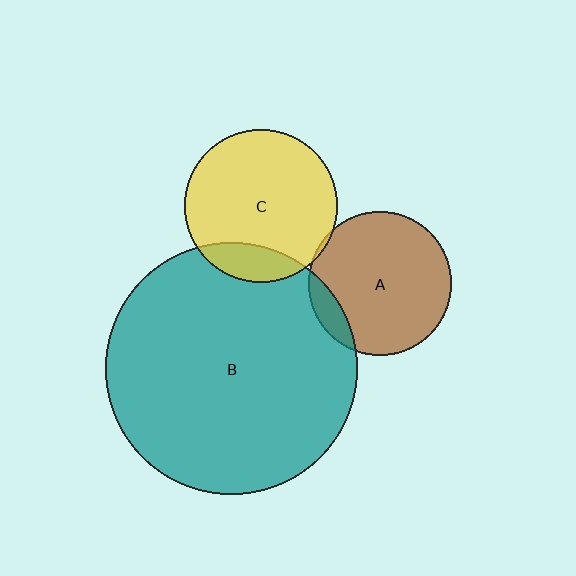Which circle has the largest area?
Circle B (teal).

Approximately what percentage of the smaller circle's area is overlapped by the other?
Approximately 10%.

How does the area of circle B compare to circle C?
Approximately 2.7 times.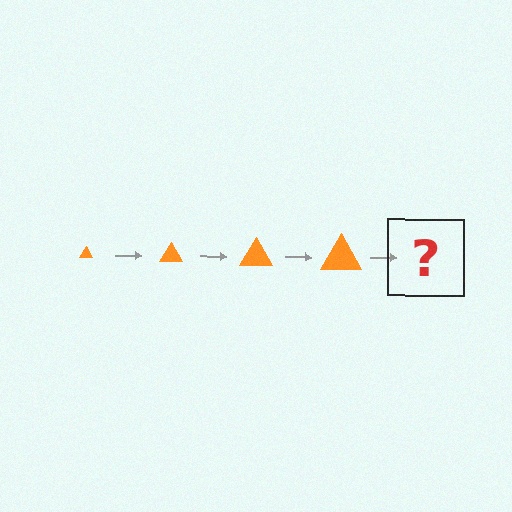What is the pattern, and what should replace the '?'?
The pattern is that the triangle gets progressively larger each step. The '?' should be an orange triangle, larger than the previous one.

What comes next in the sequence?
The next element should be an orange triangle, larger than the previous one.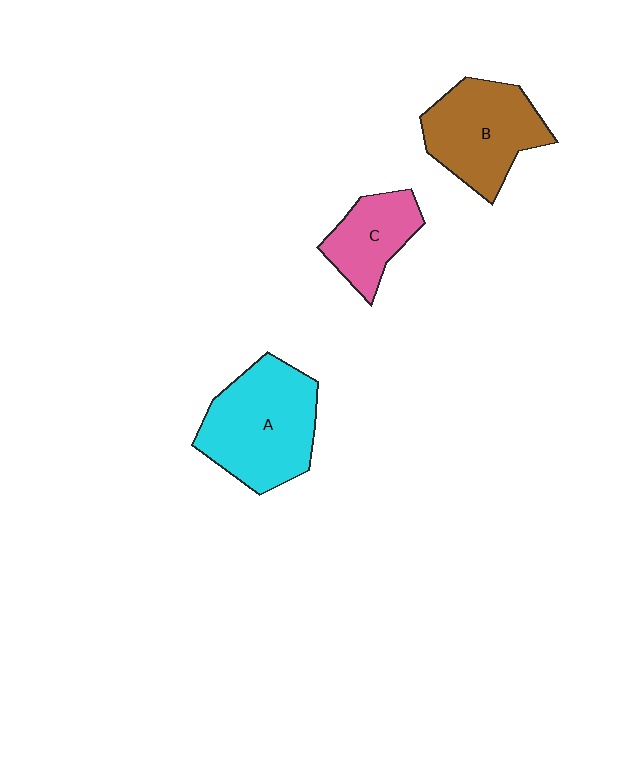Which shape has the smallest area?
Shape C (pink).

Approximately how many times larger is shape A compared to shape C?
Approximately 1.8 times.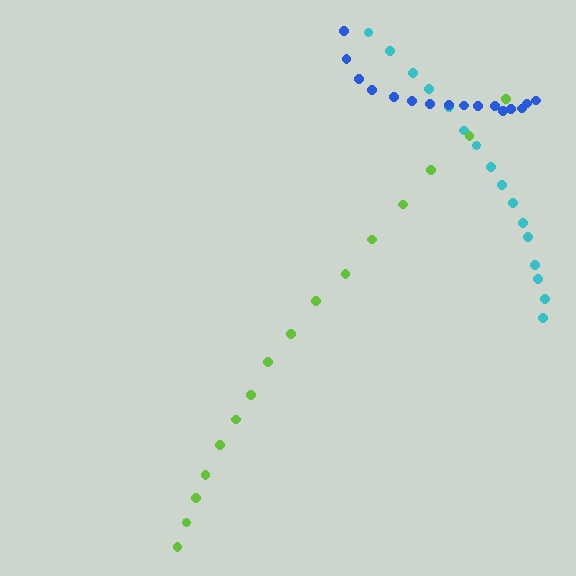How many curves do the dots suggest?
There are 3 distinct paths.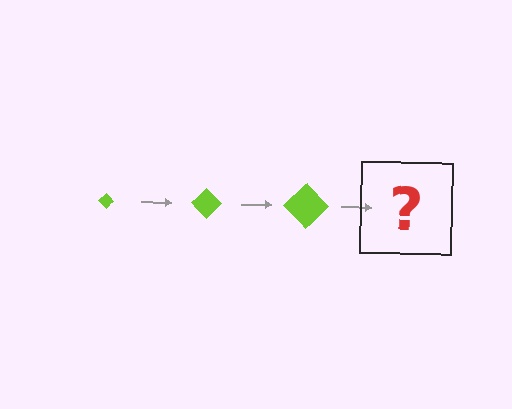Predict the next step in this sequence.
The next step is a lime diamond, larger than the previous one.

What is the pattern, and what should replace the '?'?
The pattern is that the diamond gets progressively larger each step. The '?' should be a lime diamond, larger than the previous one.